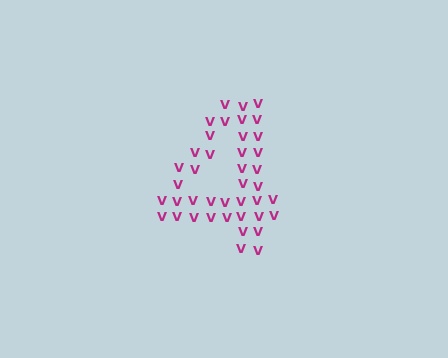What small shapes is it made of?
It is made of small letter V's.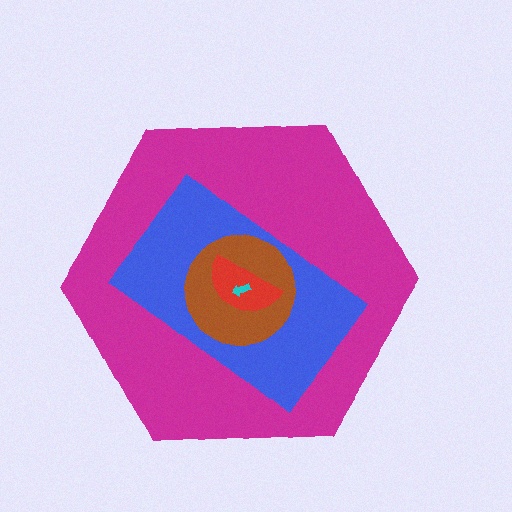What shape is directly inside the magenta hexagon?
The blue rectangle.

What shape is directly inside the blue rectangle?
The brown circle.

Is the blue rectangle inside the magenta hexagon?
Yes.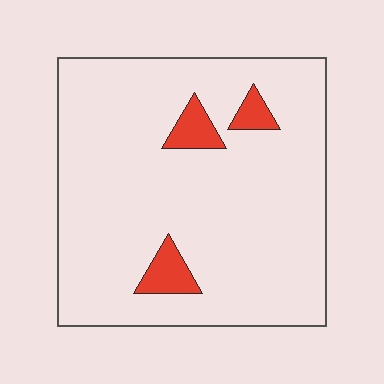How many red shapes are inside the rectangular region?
3.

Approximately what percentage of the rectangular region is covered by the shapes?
Approximately 5%.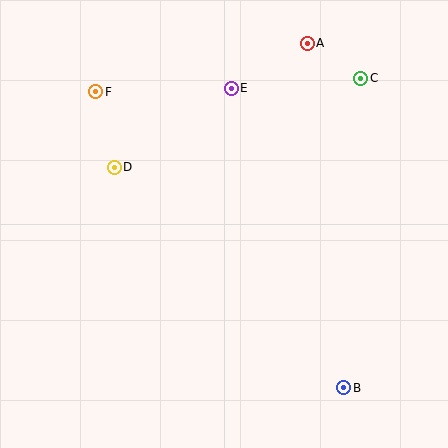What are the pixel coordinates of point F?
Point F is at (96, 92).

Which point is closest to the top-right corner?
Point C is closest to the top-right corner.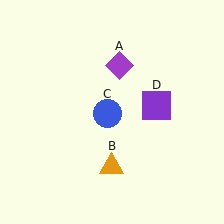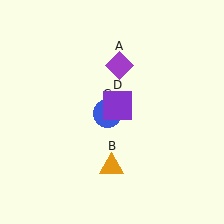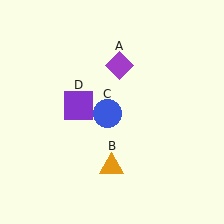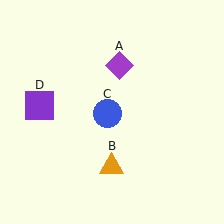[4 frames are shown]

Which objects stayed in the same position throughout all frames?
Purple diamond (object A) and orange triangle (object B) and blue circle (object C) remained stationary.